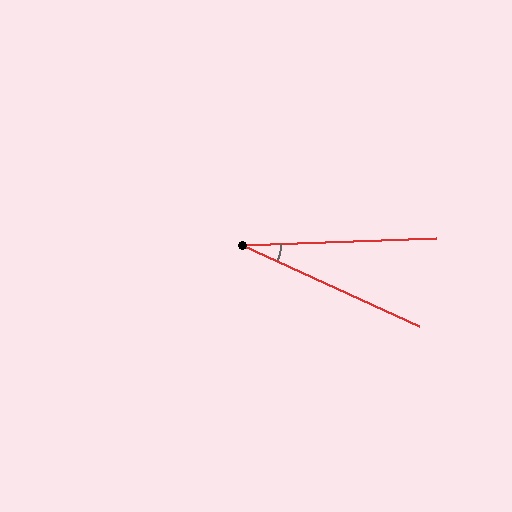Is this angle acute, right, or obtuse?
It is acute.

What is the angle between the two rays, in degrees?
Approximately 27 degrees.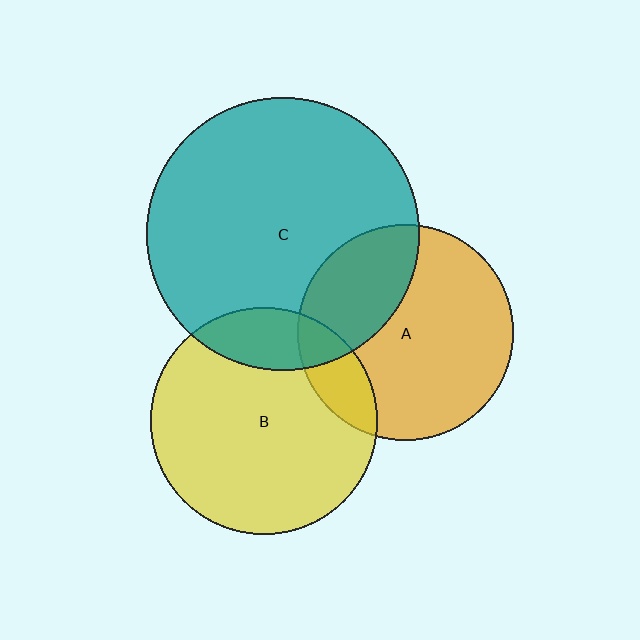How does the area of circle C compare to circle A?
Approximately 1.6 times.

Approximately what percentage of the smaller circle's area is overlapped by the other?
Approximately 30%.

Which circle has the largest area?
Circle C (teal).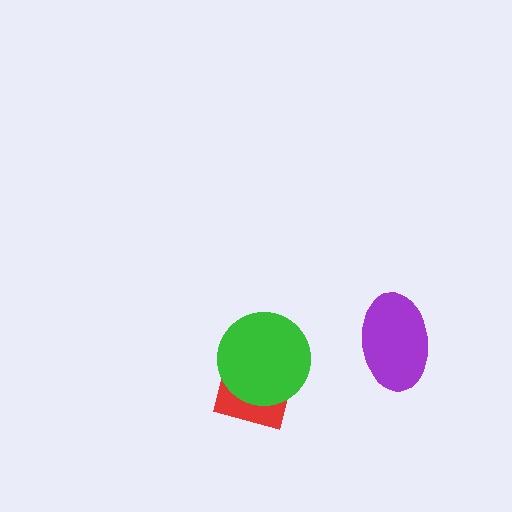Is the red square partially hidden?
Yes, it is partially covered by another shape.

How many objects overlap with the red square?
1 object overlaps with the red square.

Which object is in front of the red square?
The green circle is in front of the red square.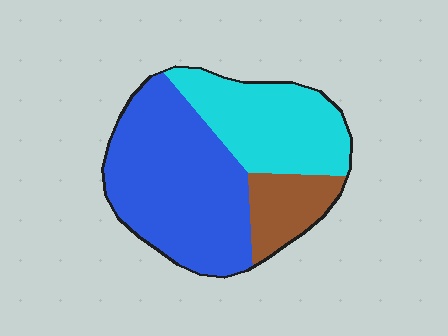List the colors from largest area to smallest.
From largest to smallest: blue, cyan, brown.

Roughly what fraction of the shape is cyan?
Cyan takes up about one third (1/3) of the shape.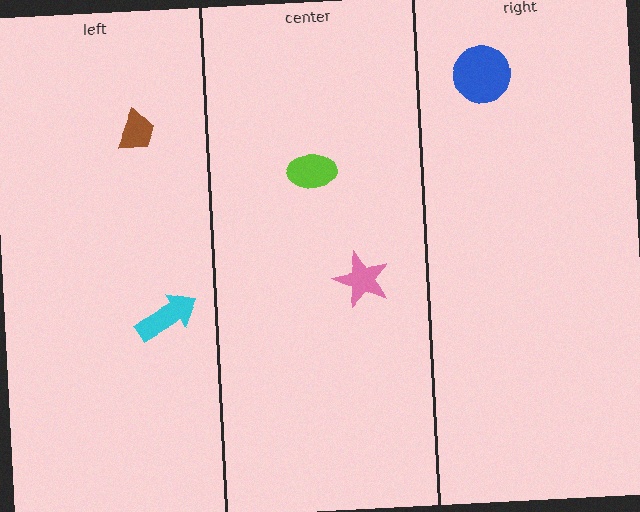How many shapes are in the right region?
1.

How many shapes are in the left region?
2.